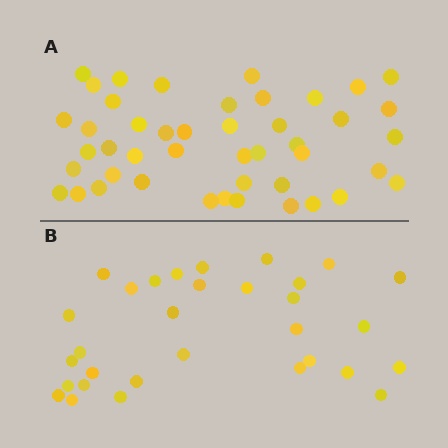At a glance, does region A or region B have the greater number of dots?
Region A (the top region) has more dots.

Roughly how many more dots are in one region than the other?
Region A has approximately 15 more dots than region B.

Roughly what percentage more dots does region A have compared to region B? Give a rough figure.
About 45% more.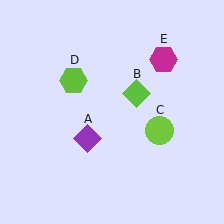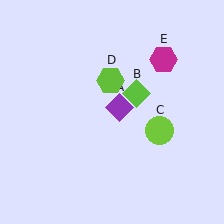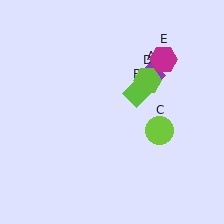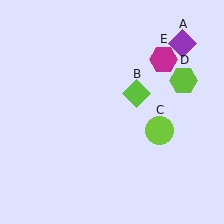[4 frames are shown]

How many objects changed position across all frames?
2 objects changed position: purple diamond (object A), lime hexagon (object D).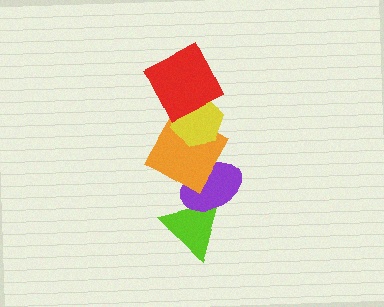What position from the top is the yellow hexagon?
The yellow hexagon is 2nd from the top.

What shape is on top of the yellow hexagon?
The red square is on top of the yellow hexagon.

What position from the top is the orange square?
The orange square is 3rd from the top.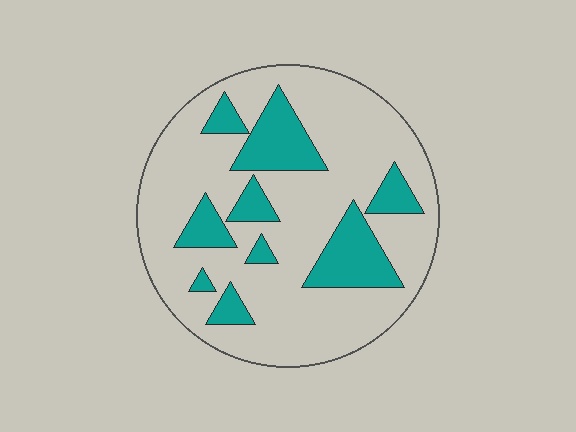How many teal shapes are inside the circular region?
9.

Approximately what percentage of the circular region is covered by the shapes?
Approximately 25%.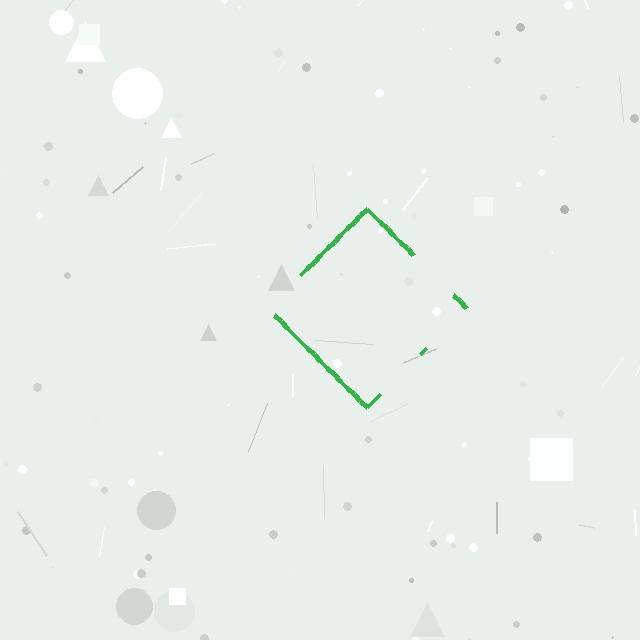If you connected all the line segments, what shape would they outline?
They would outline a diamond.